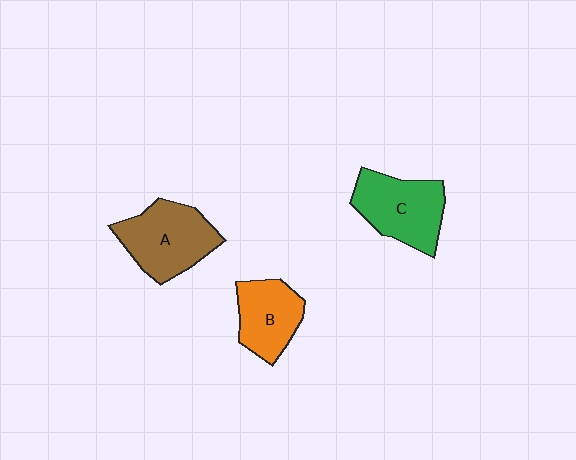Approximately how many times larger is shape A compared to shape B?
Approximately 1.3 times.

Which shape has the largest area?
Shape A (brown).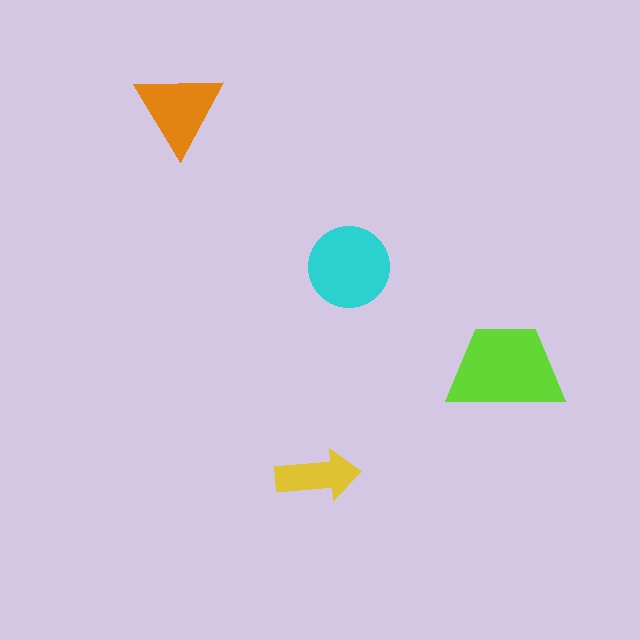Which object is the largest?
The lime trapezoid.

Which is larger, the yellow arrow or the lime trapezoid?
The lime trapezoid.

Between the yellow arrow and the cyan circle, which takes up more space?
The cyan circle.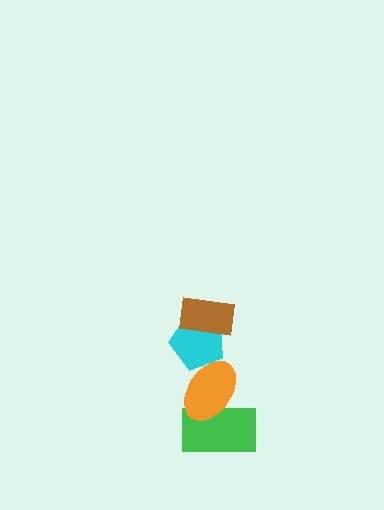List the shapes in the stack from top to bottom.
From top to bottom: the brown rectangle, the cyan pentagon, the orange ellipse, the green rectangle.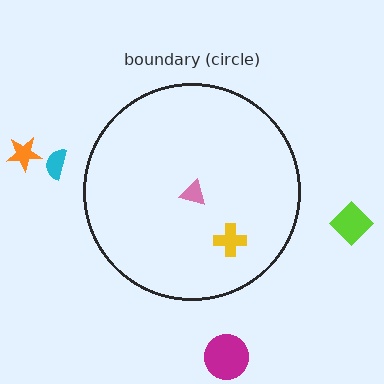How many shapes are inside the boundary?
2 inside, 4 outside.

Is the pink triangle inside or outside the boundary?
Inside.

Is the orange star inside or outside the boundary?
Outside.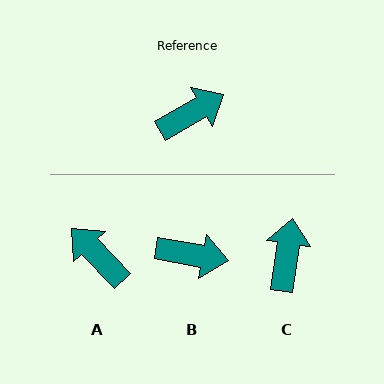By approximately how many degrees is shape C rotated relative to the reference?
Approximately 52 degrees counter-clockwise.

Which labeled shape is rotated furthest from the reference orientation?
A, about 104 degrees away.